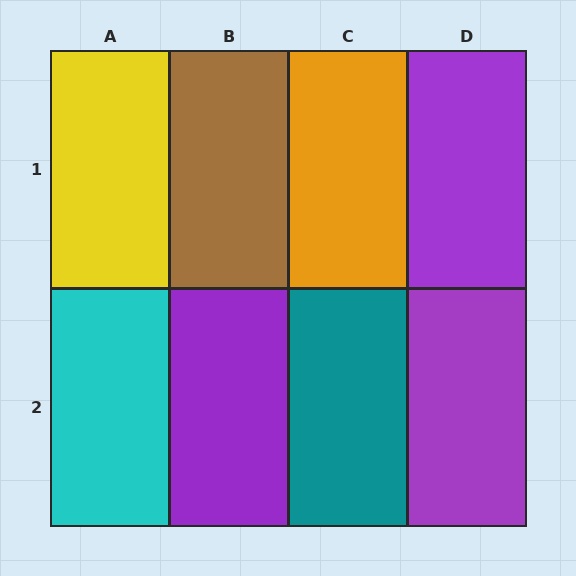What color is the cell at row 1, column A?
Yellow.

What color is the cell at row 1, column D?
Purple.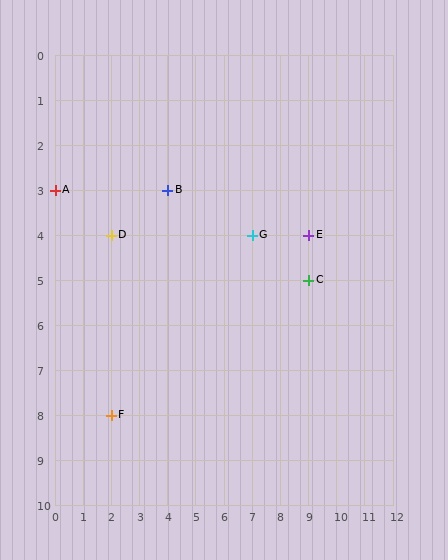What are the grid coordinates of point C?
Point C is at grid coordinates (9, 5).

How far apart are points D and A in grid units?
Points D and A are 2 columns and 1 row apart (about 2.2 grid units diagonally).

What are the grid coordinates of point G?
Point G is at grid coordinates (7, 4).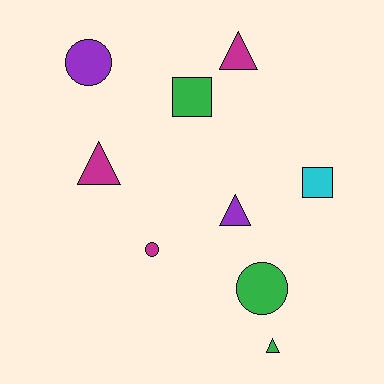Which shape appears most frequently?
Triangle, with 4 objects.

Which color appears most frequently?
Green, with 3 objects.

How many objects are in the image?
There are 9 objects.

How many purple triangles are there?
There is 1 purple triangle.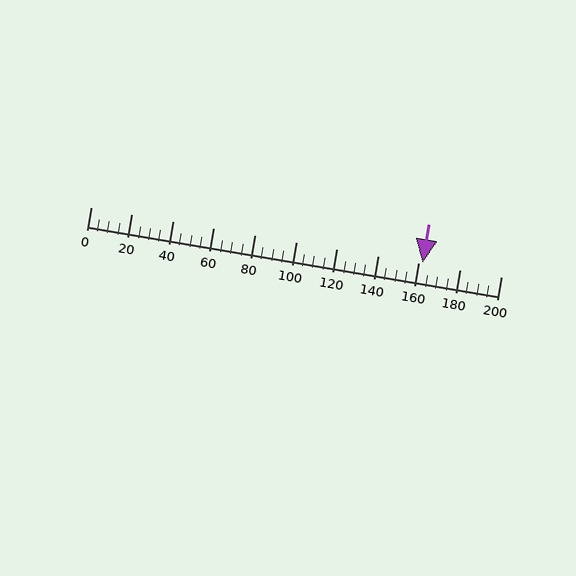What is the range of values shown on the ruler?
The ruler shows values from 0 to 200.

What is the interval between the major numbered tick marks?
The major tick marks are spaced 20 units apart.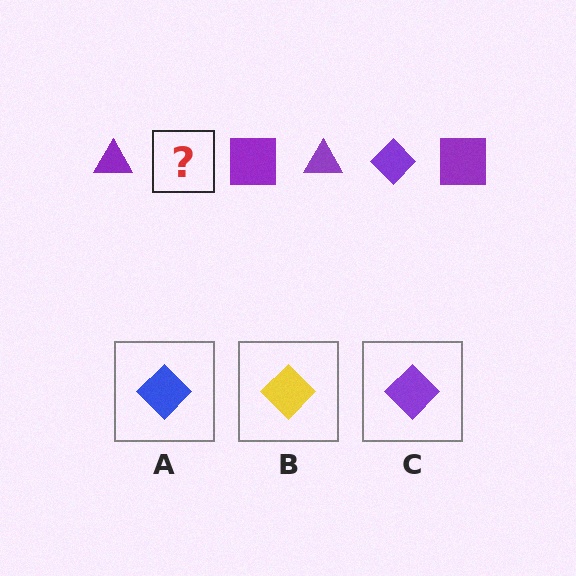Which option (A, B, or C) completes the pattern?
C.